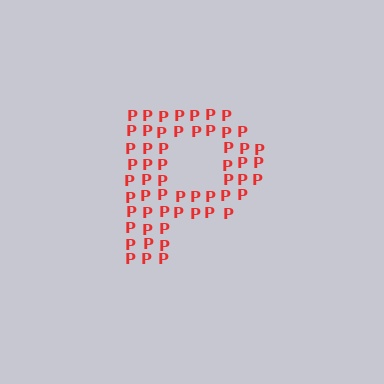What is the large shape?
The large shape is the letter P.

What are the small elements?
The small elements are letter P's.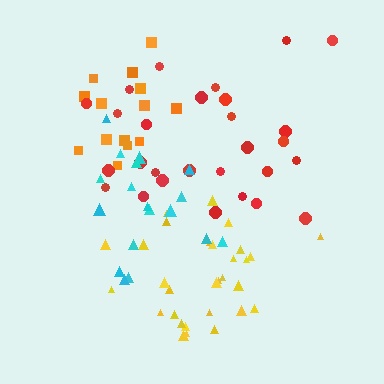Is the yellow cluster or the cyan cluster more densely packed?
Cyan.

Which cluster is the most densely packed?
Cyan.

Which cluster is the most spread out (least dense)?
Red.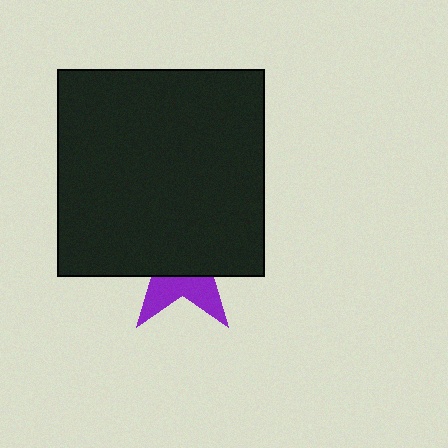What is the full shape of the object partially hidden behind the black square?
The partially hidden object is a purple star.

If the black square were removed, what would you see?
You would see the complete purple star.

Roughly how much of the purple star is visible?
A small part of it is visible (roughly 33%).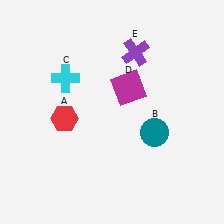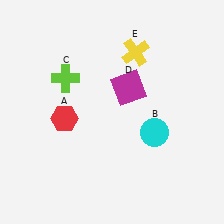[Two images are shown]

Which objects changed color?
B changed from teal to cyan. C changed from cyan to lime. E changed from purple to yellow.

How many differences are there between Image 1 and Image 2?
There are 3 differences between the two images.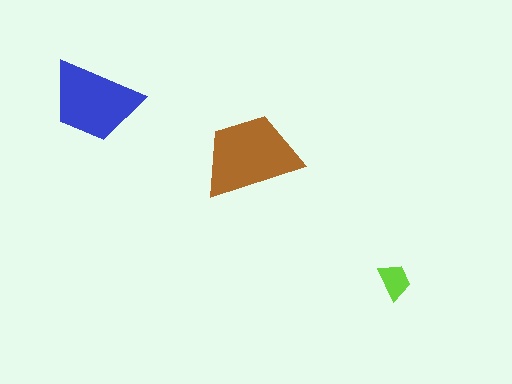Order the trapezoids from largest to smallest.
the brown one, the blue one, the lime one.